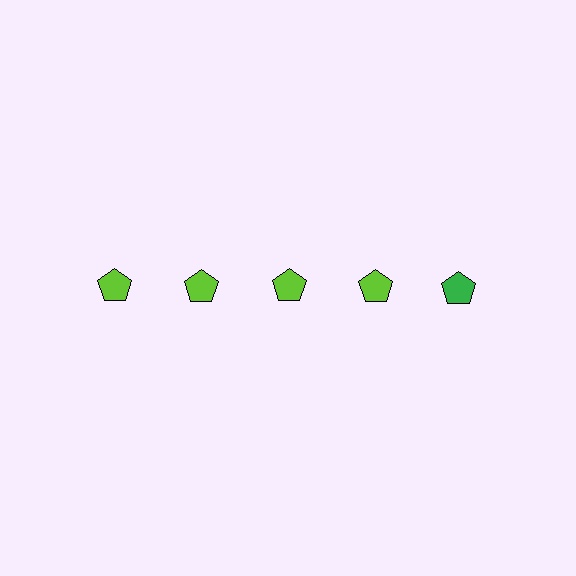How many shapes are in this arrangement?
There are 5 shapes arranged in a grid pattern.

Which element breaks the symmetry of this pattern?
The green pentagon in the top row, rightmost column breaks the symmetry. All other shapes are lime pentagons.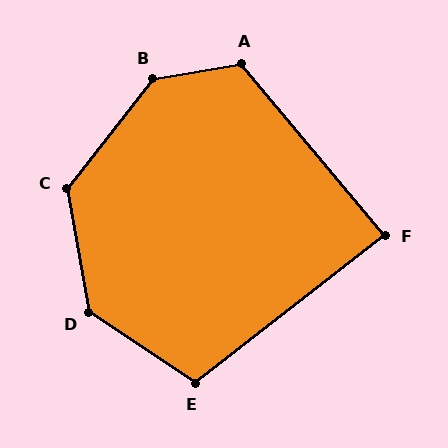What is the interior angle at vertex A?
Approximately 120 degrees (obtuse).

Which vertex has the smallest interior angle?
F, at approximately 88 degrees.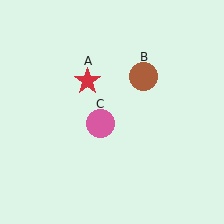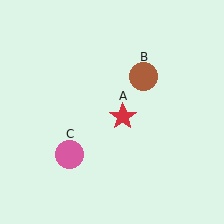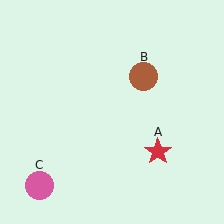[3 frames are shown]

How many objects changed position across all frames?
2 objects changed position: red star (object A), pink circle (object C).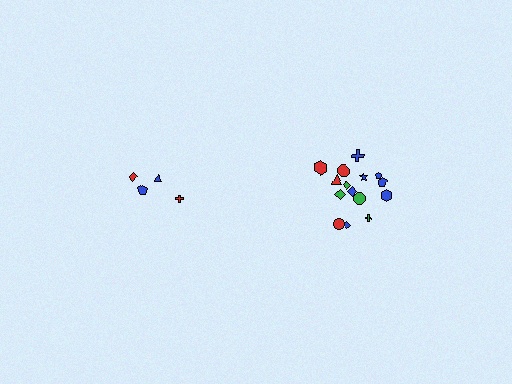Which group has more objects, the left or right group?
The right group.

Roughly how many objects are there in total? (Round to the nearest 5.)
Roughly 20 objects in total.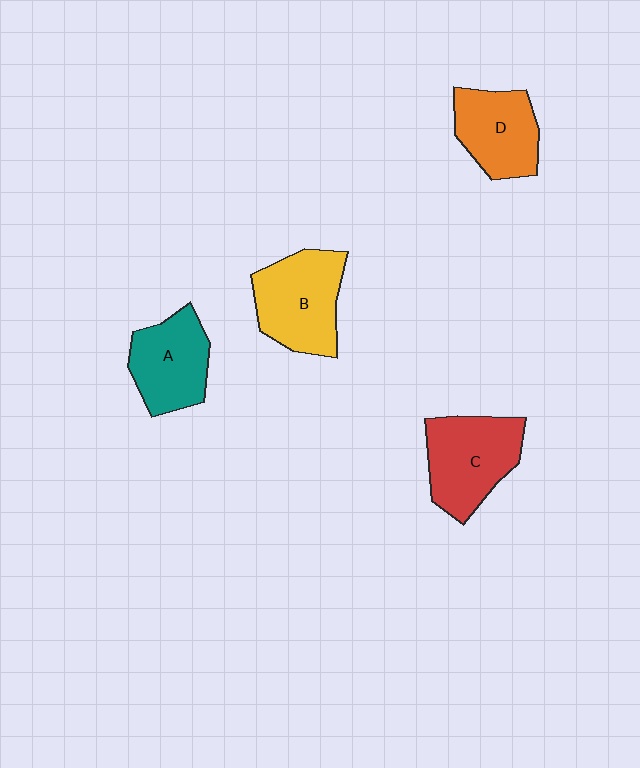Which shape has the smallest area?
Shape D (orange).